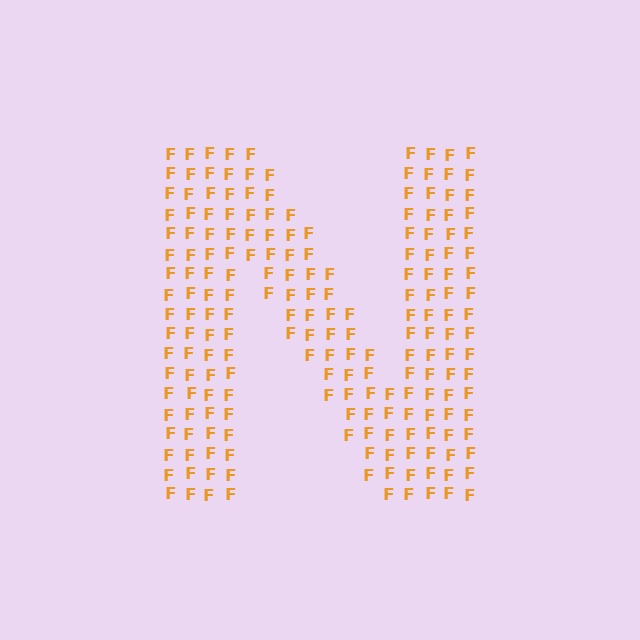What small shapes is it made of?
It is made of small letter F's.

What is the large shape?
The large shape is the letter N.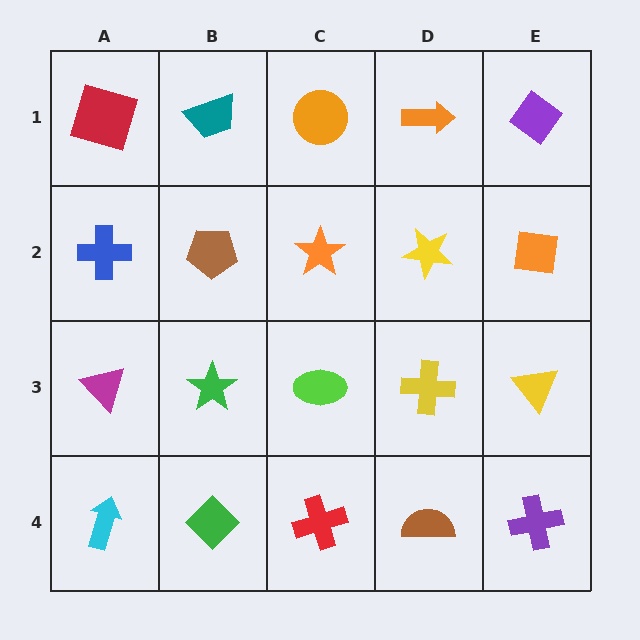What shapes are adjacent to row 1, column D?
A yellow star (row 2, column D), an orange circle (row 1, column C), a purple diamond (row 1, column E).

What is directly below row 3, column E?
A purple cross.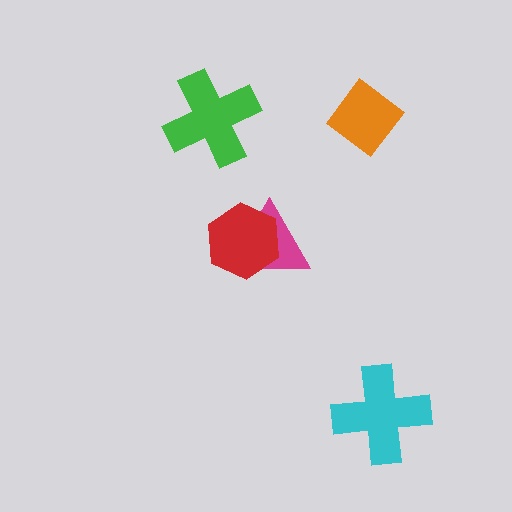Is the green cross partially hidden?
No, no other shape covers it.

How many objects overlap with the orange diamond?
0 objects overlap with the orange diamond.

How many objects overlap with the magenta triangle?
1 object overlaps with the magenta triangle.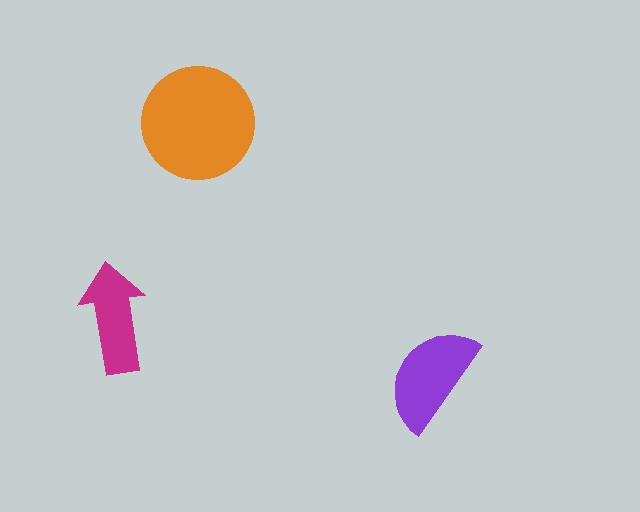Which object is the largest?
The orange circle.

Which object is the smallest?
The magenta arrow.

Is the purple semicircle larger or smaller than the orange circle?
Smaller.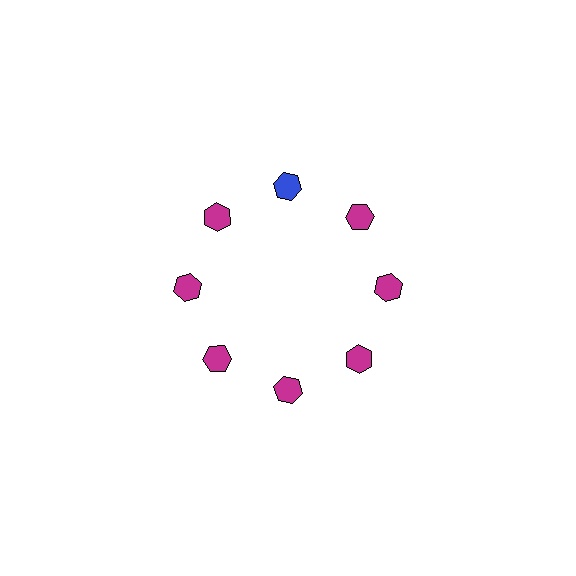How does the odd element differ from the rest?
It has a different color: blue instead of magenta.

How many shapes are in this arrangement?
There are 8 shapes arranged in a ring pattern.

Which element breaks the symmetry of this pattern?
The blue hexagon at roughly the 12 o'clock position breaks the symmetry. All other shapes are magenta hexagons.